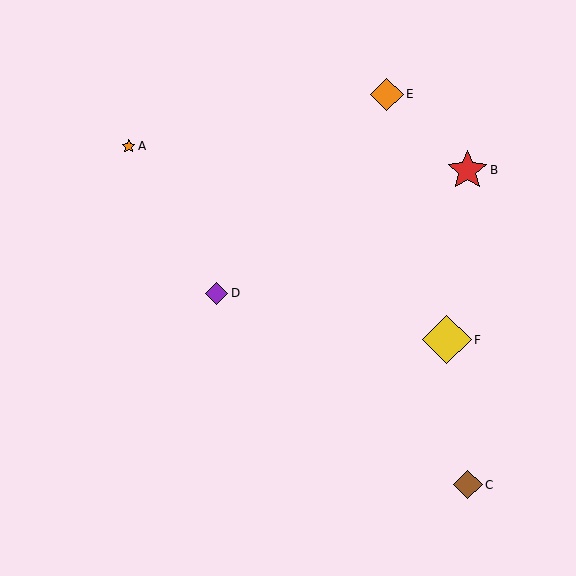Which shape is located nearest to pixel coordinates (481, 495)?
The brown diamond (labeled C) at (468, 485) is nearest to that location.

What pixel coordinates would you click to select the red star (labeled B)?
Click at (467, 170) to select the red star B.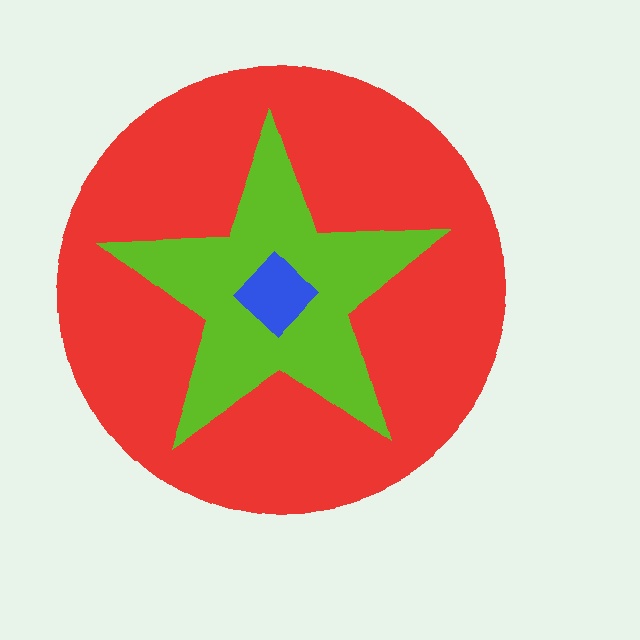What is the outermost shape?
The red circle.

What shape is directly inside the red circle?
The lime star.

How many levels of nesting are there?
3.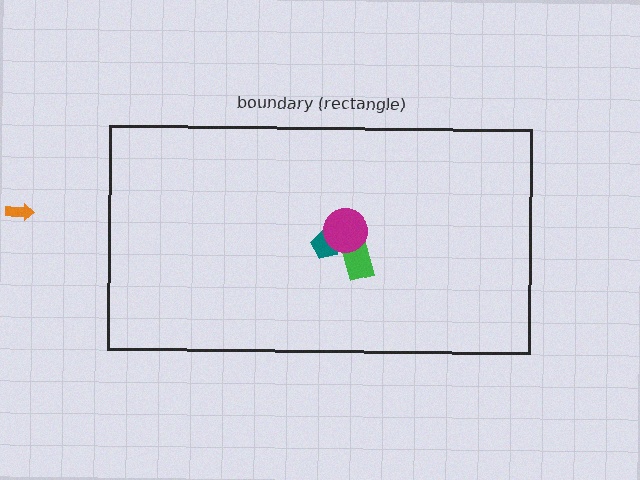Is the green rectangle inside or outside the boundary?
Inside.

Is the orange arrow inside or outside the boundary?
Outside.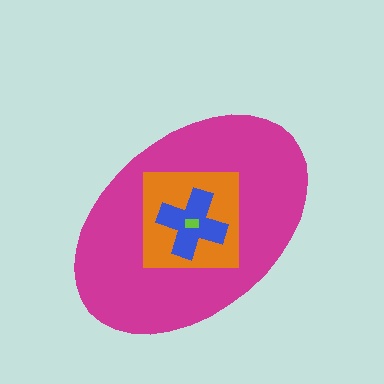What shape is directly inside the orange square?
The blue cross.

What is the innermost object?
The lime rectangle.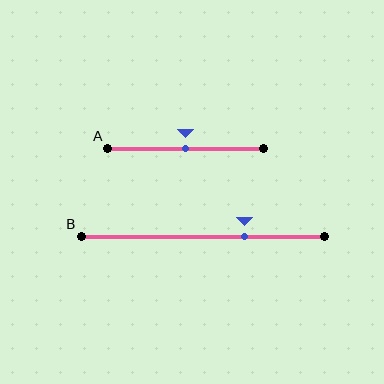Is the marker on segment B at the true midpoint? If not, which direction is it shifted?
No, the marker on segment B is shifted to the right by about 17% of the segment length.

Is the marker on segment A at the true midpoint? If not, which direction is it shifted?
Yes, the marker on segment A is at the true midpoint.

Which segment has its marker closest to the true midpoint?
Segment A has its marker closest to the true midpoint.